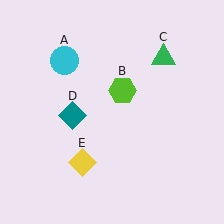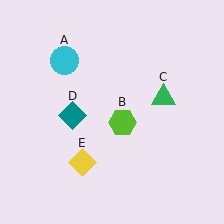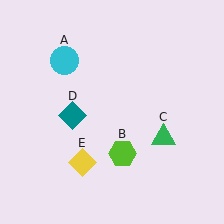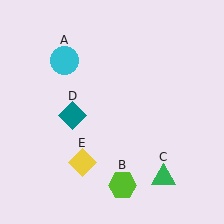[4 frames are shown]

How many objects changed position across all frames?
2 objects changed position: lime hexagon (object B), green triangle (object C).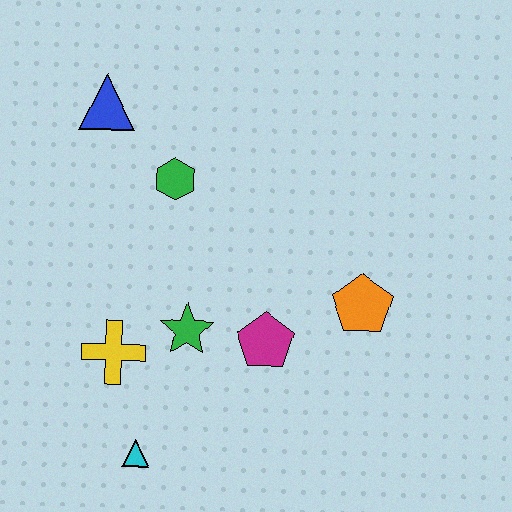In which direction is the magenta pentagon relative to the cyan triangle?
The magenta pentagon is to the right of the cyan triangle.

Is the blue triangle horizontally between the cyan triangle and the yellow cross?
No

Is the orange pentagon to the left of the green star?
No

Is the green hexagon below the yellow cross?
No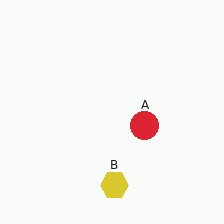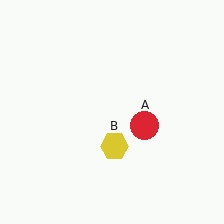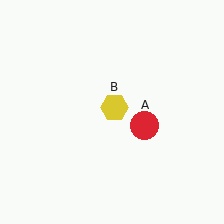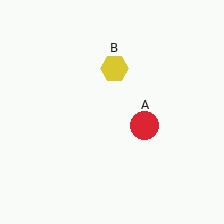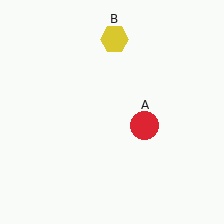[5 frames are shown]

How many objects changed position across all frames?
1 object changed position: yellow hexagon (object B).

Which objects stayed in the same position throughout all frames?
Red circle (object A) remained stationary.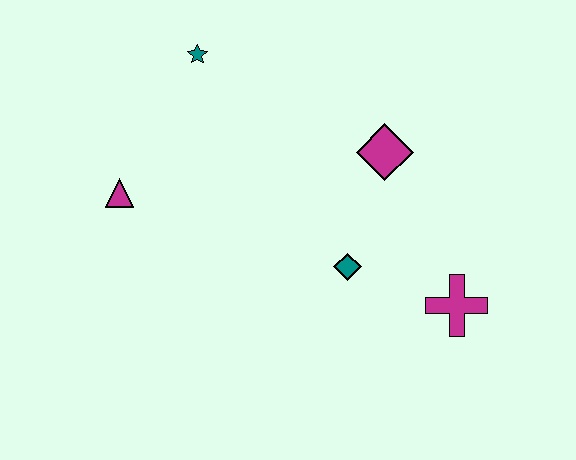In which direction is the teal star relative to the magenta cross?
The teal star is to the left of the magenta cross.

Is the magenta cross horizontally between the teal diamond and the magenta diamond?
No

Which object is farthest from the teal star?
The magenta cross is farthest from the teal star.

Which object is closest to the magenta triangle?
The teal star is closest to the magenta triangle.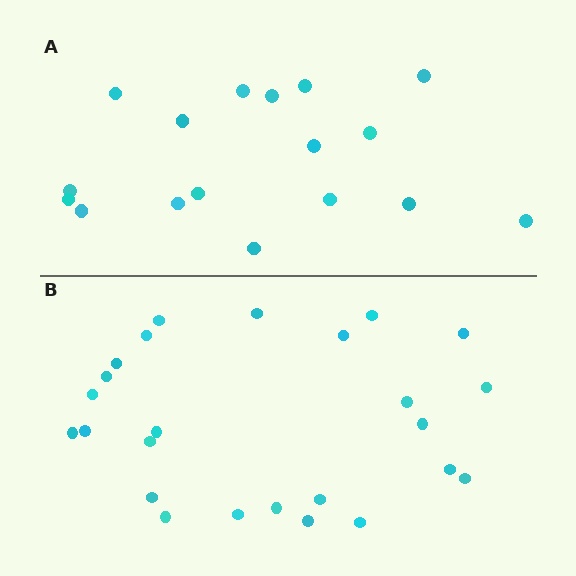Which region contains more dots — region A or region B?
Region B (the bottom region) has more dots.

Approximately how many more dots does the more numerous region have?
Region B has roughly 8 or so more dots than region A.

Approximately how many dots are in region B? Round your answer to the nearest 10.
About 20 dots. (The exact count is 25, which rounds to 20.)